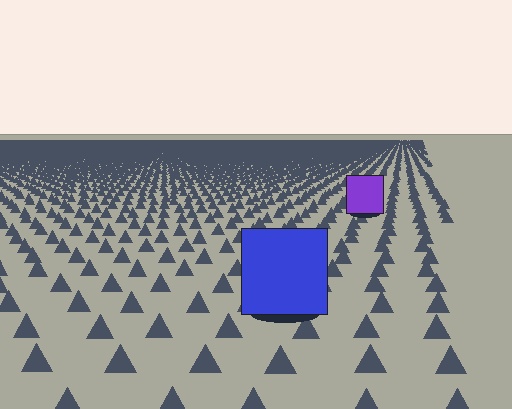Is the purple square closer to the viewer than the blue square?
No. The blue square is closer — you can tell from the texture gradient: the ground texture is coarser near it.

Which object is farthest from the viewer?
The purple square is farthest from the viewer. It appears smaller and the ground texture around it is denser.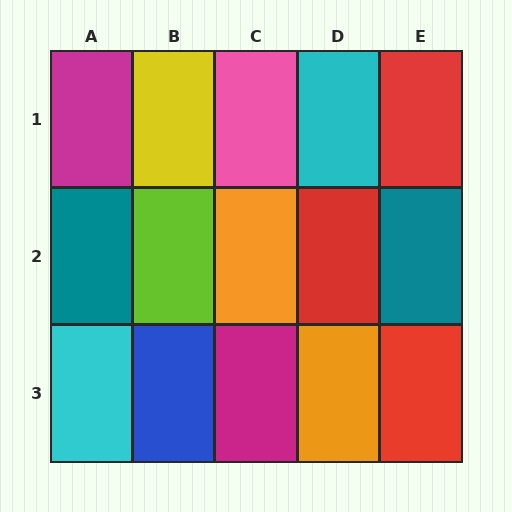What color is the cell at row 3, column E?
Red.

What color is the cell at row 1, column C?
Pink.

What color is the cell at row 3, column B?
Blue.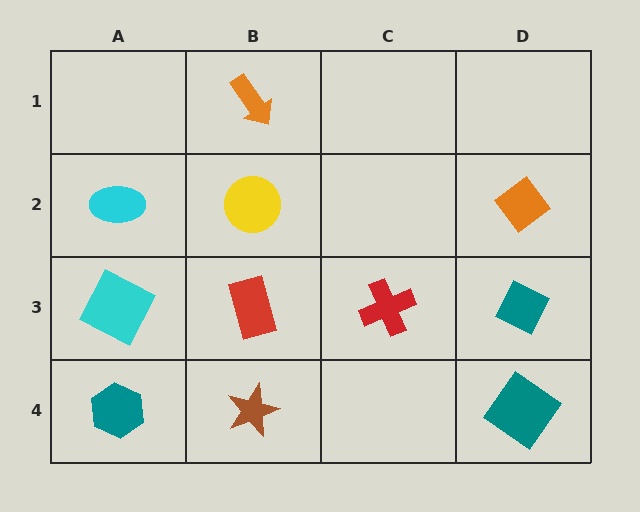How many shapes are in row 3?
4 shapes.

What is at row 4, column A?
A teal hexagon.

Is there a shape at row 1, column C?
No, that cell is empty.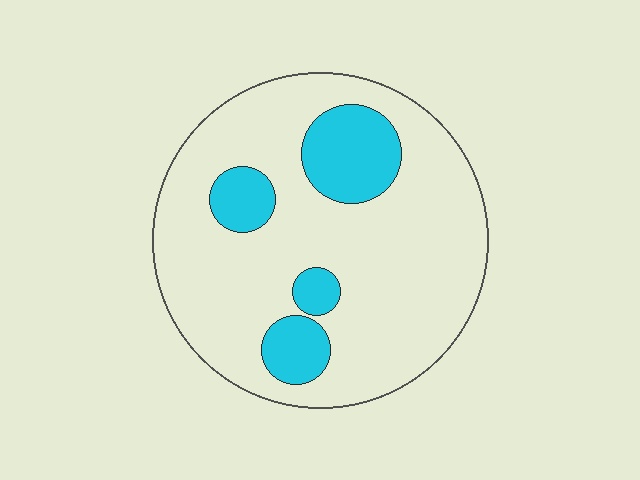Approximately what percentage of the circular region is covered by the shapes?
Approximately 20%.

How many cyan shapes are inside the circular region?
4.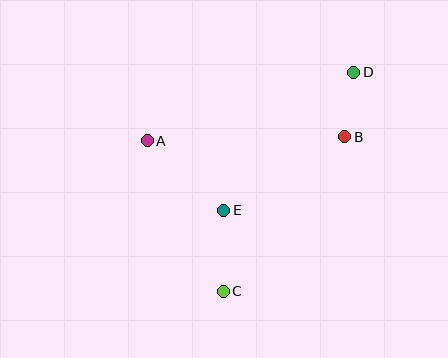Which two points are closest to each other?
Points B and D are closest to each other.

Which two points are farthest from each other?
Points C and D are farthest from each other.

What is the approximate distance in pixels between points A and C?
The distance between A and C is approximately 169 pixels.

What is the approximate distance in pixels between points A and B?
The distance between A and B is approximately 197 pixels.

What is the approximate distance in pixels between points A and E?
The distance between A and E is approximately 103 pixels.